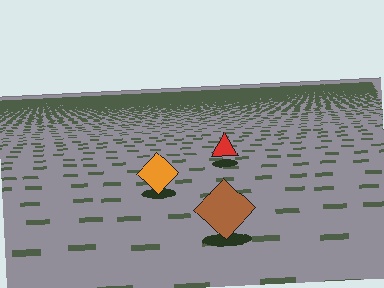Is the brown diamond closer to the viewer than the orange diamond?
Yes. The brown diamond is closer — you can tell from the texture gradient: the ground texture is coarser near it.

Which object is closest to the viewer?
The brown diamond is closest. The texture marks near it are larger and more spread out.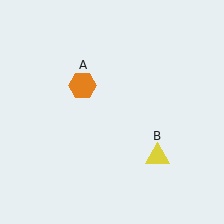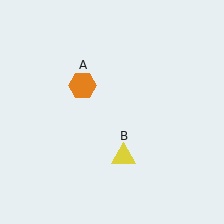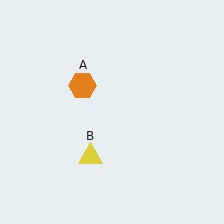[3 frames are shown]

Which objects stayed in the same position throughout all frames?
Orange hexagon (object A) remained stationary.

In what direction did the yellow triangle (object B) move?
The yellow triangle (object B) moved left.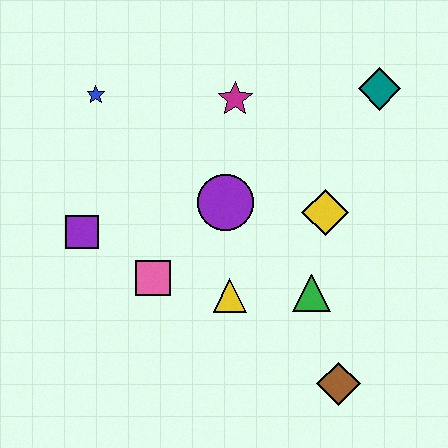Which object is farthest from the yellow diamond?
The blue star is farthest from the yellow diamond.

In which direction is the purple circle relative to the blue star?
The purple circle is to the right of the blue star.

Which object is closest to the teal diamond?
The yellow diamond is closest to the teal diamond.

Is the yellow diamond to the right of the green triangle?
Yes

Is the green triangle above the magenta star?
No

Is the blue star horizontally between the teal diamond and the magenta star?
No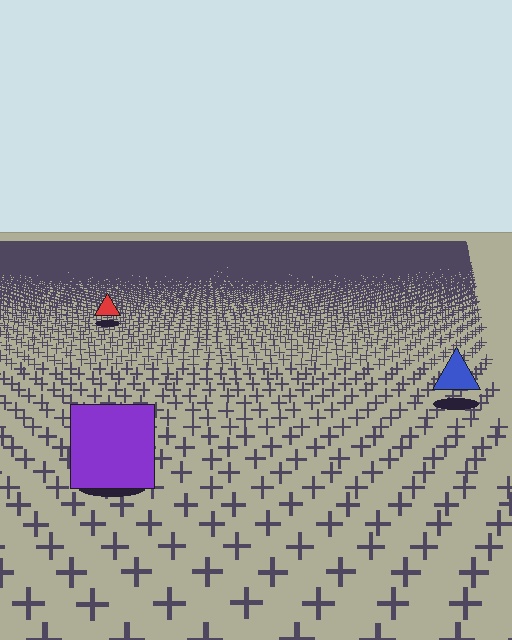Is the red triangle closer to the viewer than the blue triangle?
No. The blue triangle is closer — you can tell from the texture gradient: the ground texture is coarser near it.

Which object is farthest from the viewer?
The red triangle is farthest from the viewer. It appears smaller and the ground texture around it is denser.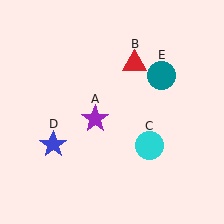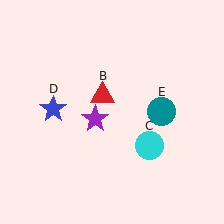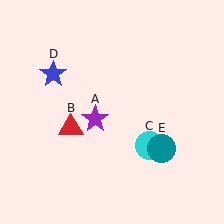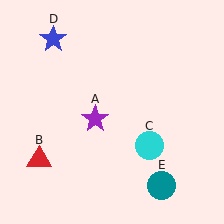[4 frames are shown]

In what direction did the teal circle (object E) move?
The teal circle (object E) moved down.